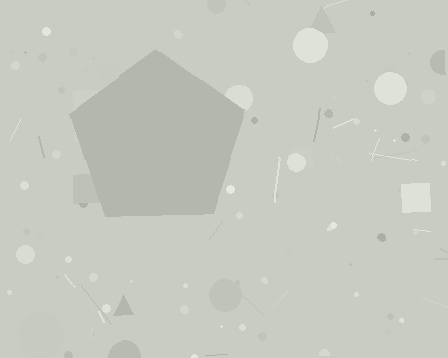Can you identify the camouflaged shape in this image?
The camouflaged shape is a pentagon.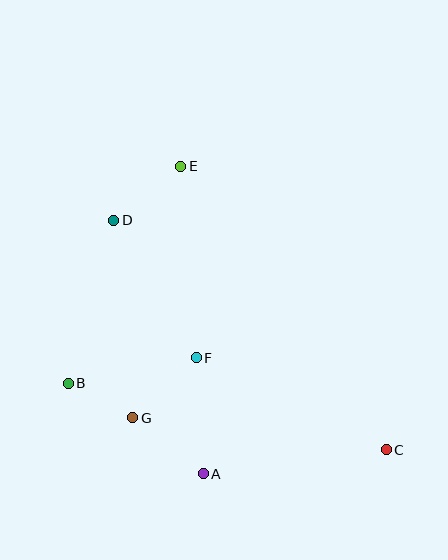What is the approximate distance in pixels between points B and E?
The distance between B and E is approximately 244 pixels.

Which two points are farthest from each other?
Points C and D are farthest from each other.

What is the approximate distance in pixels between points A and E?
The distance between A and E is approximately 309 pixels.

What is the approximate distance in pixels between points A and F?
The distance between A and F is approximately 116 pixels.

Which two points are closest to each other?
Points B and G are closest to each other.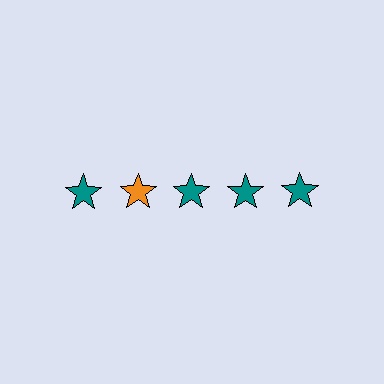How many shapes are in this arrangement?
There are 5 shapes arranged in a grid pattern.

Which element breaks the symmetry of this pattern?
The orange star in the top row, second from left column breaks the symmetry. All other shapes are teal stars.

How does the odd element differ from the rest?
It has a different color: orange instead of teal.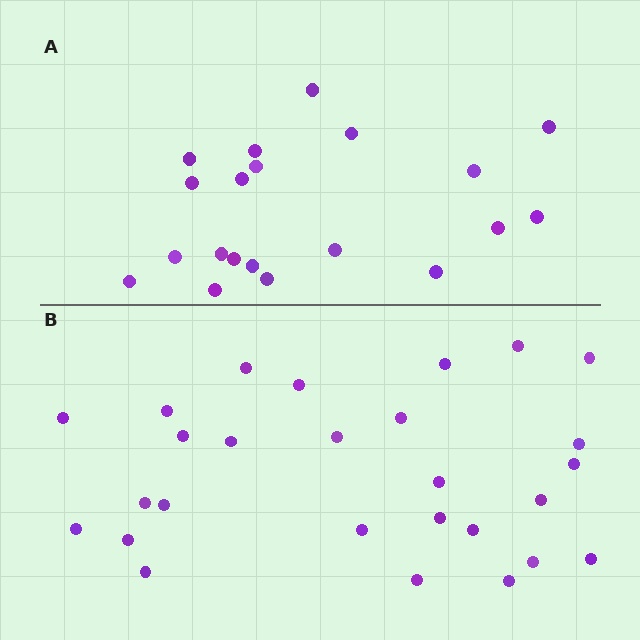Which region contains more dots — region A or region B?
Region B (the bottom region) has more dots.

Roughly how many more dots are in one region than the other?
Region B has roughly 8 or so more dots than region A.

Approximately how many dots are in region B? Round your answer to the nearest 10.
About 30 dots. (The exact count is 27, which rounds to 30.)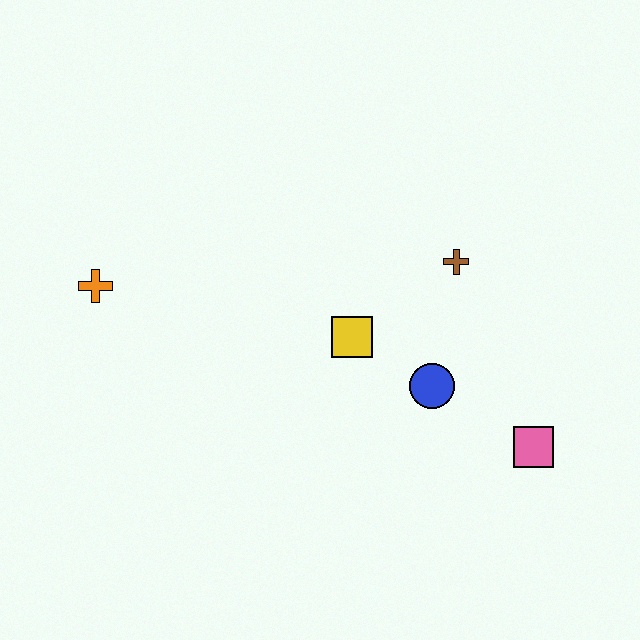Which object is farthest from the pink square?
The orange cross is farthest from the pink square.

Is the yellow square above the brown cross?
No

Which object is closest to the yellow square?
The blue circle is closest to the yellow square.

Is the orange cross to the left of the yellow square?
Yes